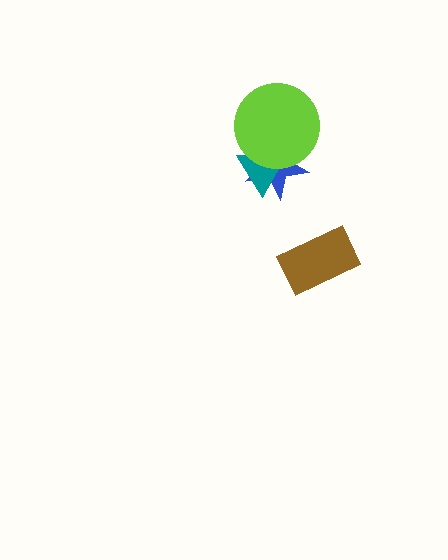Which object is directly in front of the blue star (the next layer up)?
The teal triangle is directly in front of the blue star.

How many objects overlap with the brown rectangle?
0 objects overlap with the brown rectangle.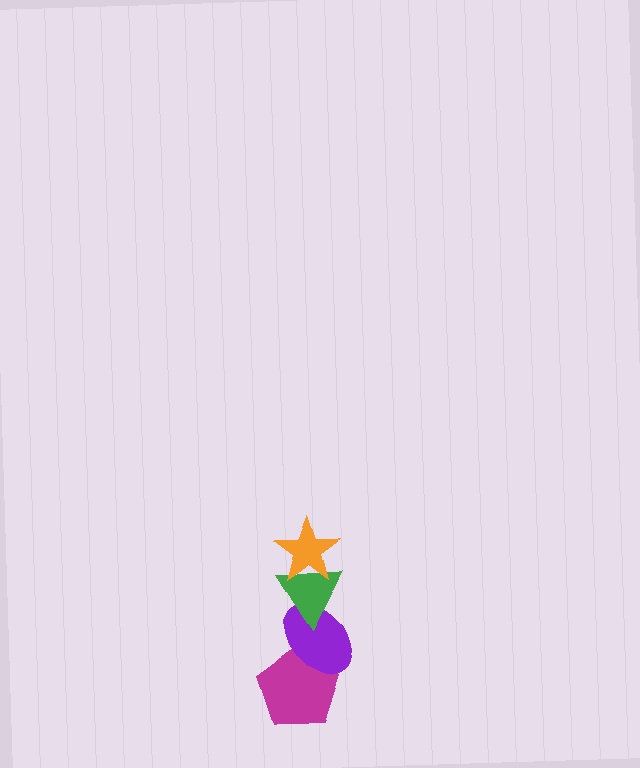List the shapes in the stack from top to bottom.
From top to bottom: the orange star, the green triangle, the purple ellipse, the magenta pentagon.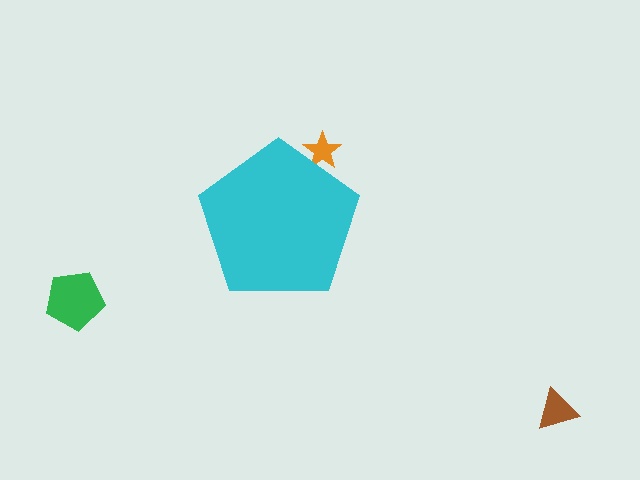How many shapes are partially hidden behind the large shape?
1 shape is partially hidden.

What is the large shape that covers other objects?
A cyan pentagon.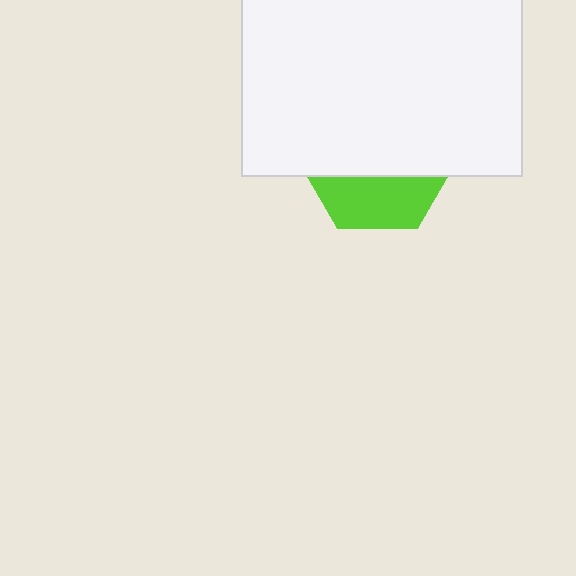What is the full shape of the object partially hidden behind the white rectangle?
The partially hidden object is a lime hexagon.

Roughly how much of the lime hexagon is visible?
A small part of it is visible (roughly 34%).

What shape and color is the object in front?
The object in front is a white rectangle.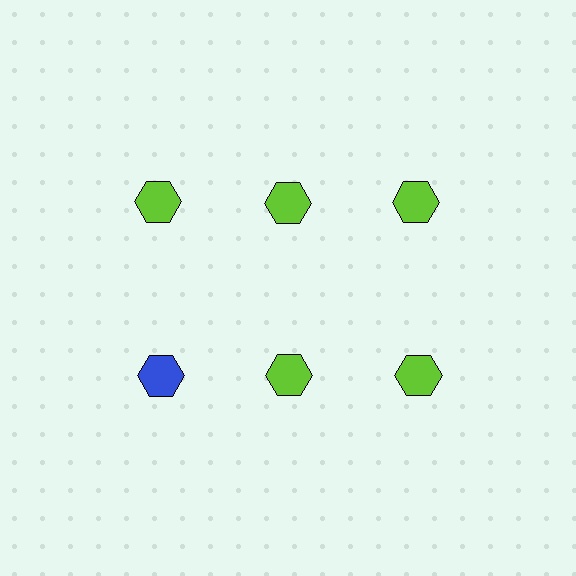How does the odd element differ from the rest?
It has a different color: blue instead of lime.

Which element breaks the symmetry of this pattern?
The blue hexagon in the second row, leftmost column breaks the symmetry. All other shapes are lime hexagons.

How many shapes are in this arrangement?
There are 6 shapes arranged in a grid pattern.